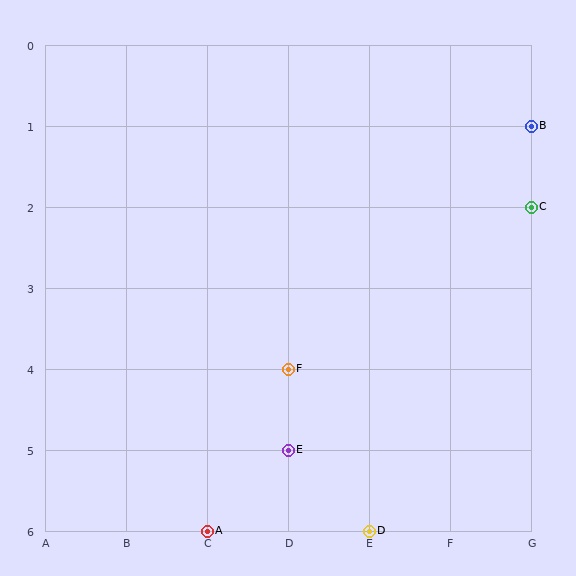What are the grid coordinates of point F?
Point F is at grid coordinates (D, 4).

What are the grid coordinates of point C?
Point C is at grid coordinates (G, 2).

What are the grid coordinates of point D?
Point D is at grid coordinates (E, 6).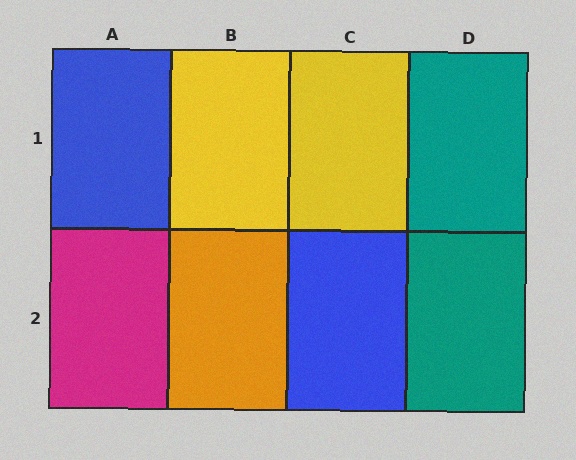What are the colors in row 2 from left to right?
Magenta, orange, blue, teal.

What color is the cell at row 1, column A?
Blue.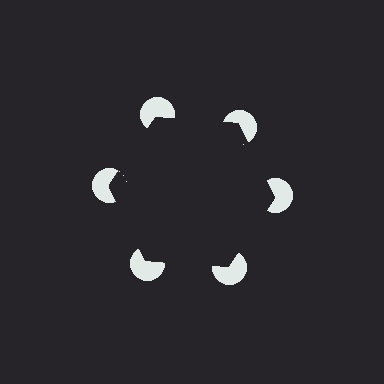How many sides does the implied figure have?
6 sides.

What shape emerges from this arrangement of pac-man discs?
An illusory hexagon — its edges are inferred from the aligned wedge cuts in the pac-man discs, not physically drawn.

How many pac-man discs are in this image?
There are 6 — one at each vertex of the illusory hexagon.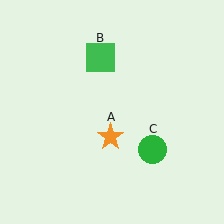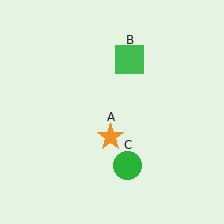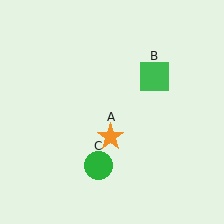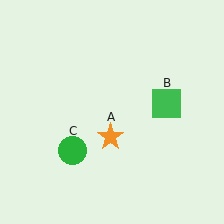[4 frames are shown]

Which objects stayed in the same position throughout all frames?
Orange star (object A) remained stationary.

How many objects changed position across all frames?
2 objects changed position: green square (object B), green circle (object C).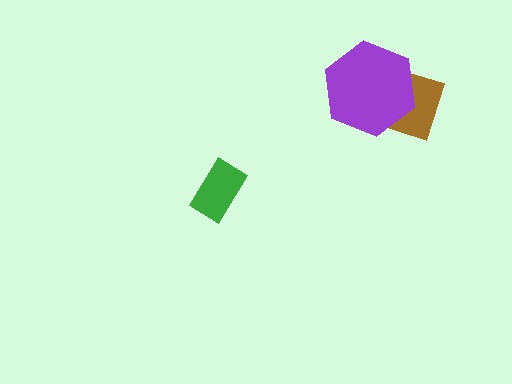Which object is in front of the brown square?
The purple hexagon is in front of the brown square.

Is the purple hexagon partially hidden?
No, no other shape covers it.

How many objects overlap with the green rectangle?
0 objects overlap with the green rectangle.